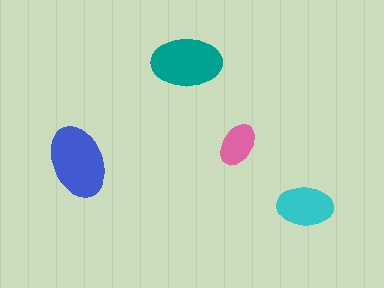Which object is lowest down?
The cyan ellipse is bottommost.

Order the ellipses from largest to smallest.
the blue one, the teal one, the cyan one, the pink one.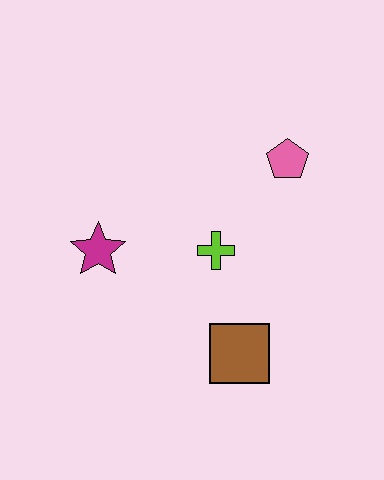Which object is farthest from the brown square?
The pink pentagon is farthest from the brown square.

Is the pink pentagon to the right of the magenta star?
Yes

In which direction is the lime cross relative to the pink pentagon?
The lime cross is below the pink pentagon.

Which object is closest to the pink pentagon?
The lime cross is closest to the pink pentagon.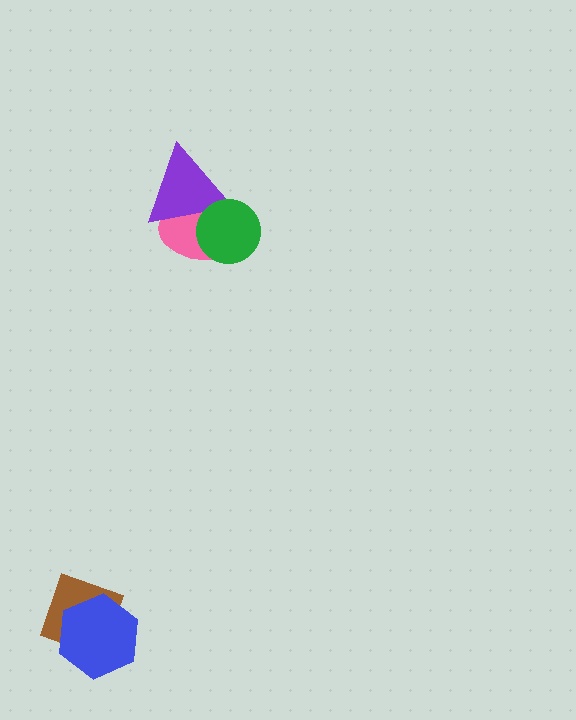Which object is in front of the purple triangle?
The green circle is in front of the purple triangle.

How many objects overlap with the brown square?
1 object overlaps with the brown square.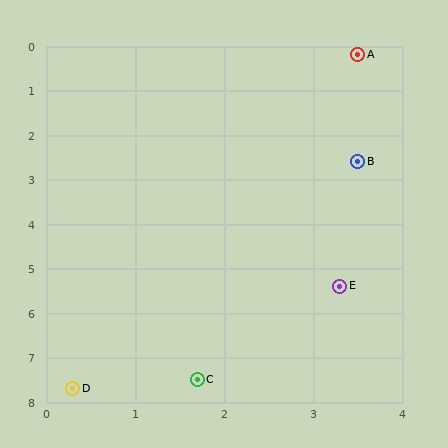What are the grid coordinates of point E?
Point E is at approximately (3.3, 5.4).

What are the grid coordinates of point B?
Point B is at approximately (3.5, 2.6).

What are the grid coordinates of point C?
Point C is at approximately (1.7, 7.5).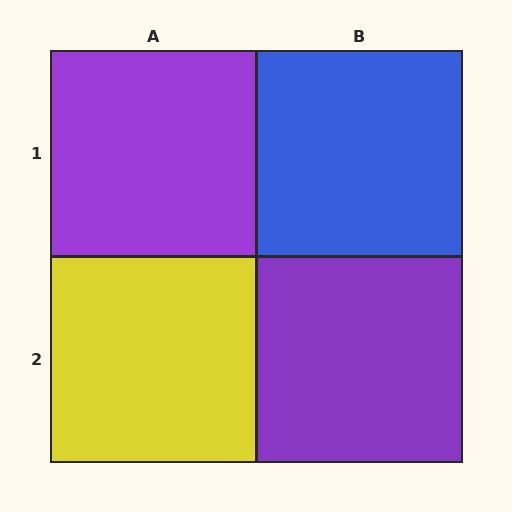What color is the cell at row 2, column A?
Yellow.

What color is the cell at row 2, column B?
Purple.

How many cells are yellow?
1 cell is yellow.